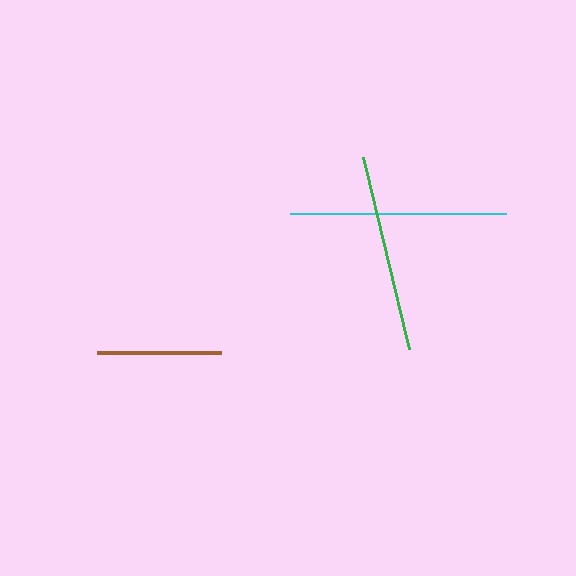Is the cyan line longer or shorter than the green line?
The cyan line is longer than the green line.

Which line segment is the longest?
The cyan line is the longest at approximately 216 pixels.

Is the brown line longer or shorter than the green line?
The green line is longer than the brown line.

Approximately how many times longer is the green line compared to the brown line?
The green line is approximately 1.6 times the length of the brown line.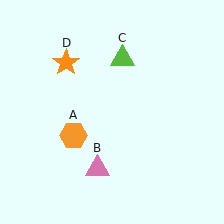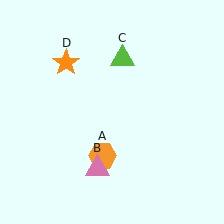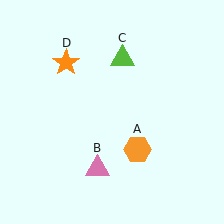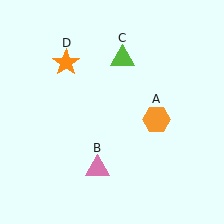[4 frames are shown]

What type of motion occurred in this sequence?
The orange hexagon (object A) rotated counterclockwise around the center of the scene.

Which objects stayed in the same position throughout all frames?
Pink triangle (object B) and lime triangle (object C) and orange star (object D) remained stationary.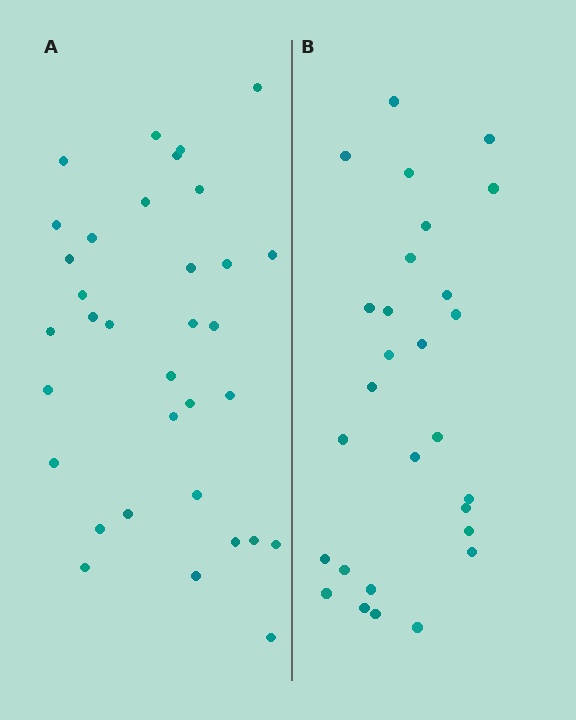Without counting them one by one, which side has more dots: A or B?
Region A (the left region) has more dots.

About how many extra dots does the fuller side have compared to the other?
Region A has about 6 more dots than region B.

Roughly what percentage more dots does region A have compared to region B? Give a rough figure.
About 20% more.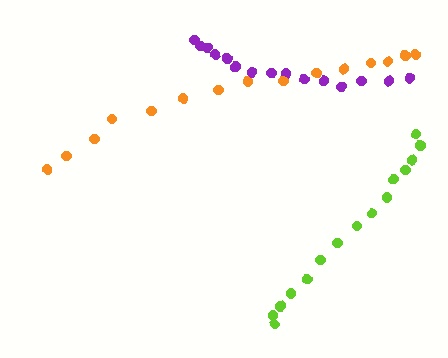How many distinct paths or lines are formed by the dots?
There are 3 distinct paths.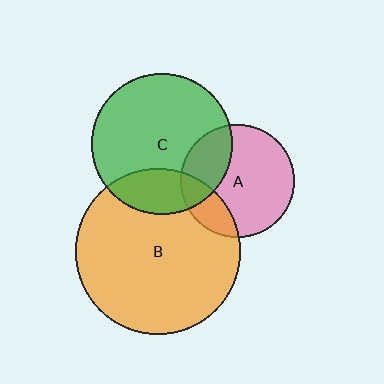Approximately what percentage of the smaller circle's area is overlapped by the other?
Approximately 20%.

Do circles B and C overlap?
Yes.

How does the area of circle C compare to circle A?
Approximately 1.6 times.